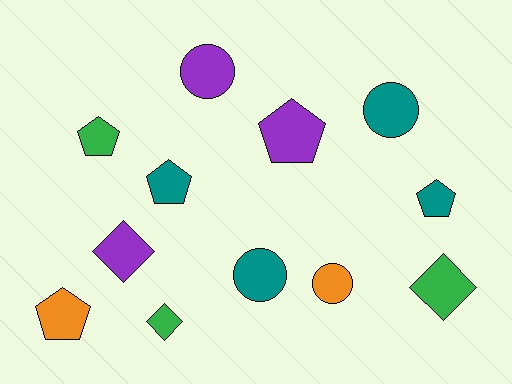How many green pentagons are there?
There is 1 green pentagon.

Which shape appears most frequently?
Pentagon, with 5 objects.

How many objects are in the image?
There are 12 objects.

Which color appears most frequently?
Teal, with 4 objects.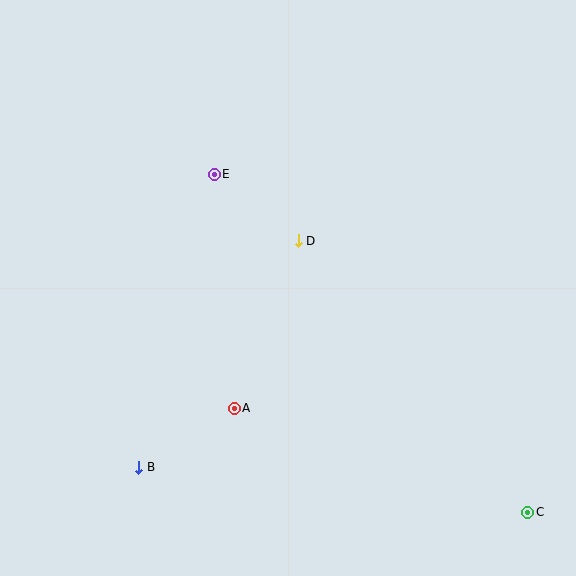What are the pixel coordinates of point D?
Point D is at (298, 241).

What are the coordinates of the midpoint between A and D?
The midpoint between A and D is at (266, 324).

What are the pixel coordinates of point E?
Point E is at (214, 174).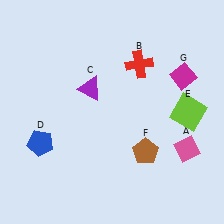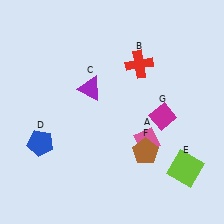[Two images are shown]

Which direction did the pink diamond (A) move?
The pink diamond (A) moved left.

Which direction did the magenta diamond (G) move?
The magenta diamond (G) moved down.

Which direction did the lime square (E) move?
The lime square (E) moved down.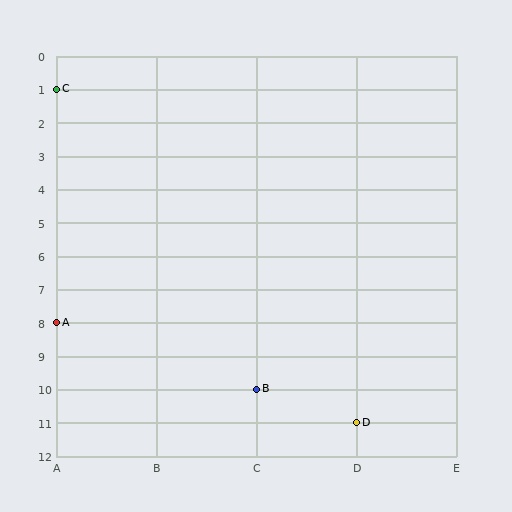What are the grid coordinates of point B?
Point B is at grid coordinates (C, 10).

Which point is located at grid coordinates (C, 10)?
Point B is at (C, 10).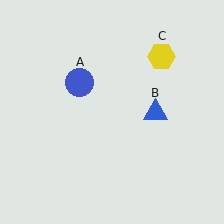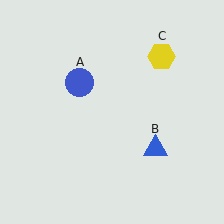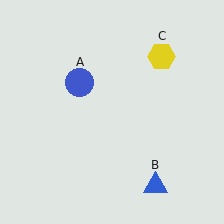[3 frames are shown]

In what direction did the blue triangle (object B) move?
The blue triangle (object B) moved down.